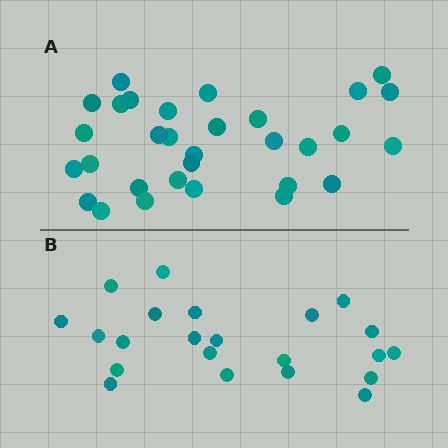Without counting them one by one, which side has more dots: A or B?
Region A (the top region) has more dots.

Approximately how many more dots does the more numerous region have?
Region A has roughly 8 or so more dots than region B.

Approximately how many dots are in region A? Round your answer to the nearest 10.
About 30 dots. (The exact count is 31, which rounds to 30.)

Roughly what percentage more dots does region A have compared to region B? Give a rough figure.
About 40% more.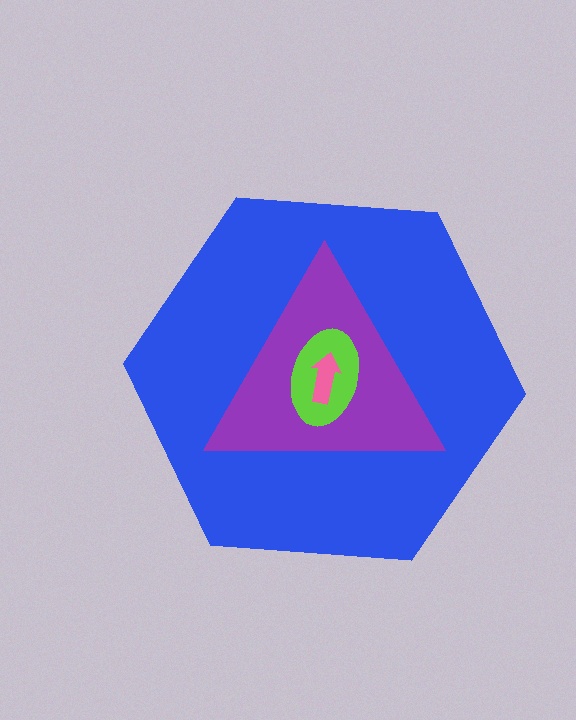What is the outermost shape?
The blue hexagon.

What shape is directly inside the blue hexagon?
The purple triangle.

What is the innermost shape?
The pink arrow.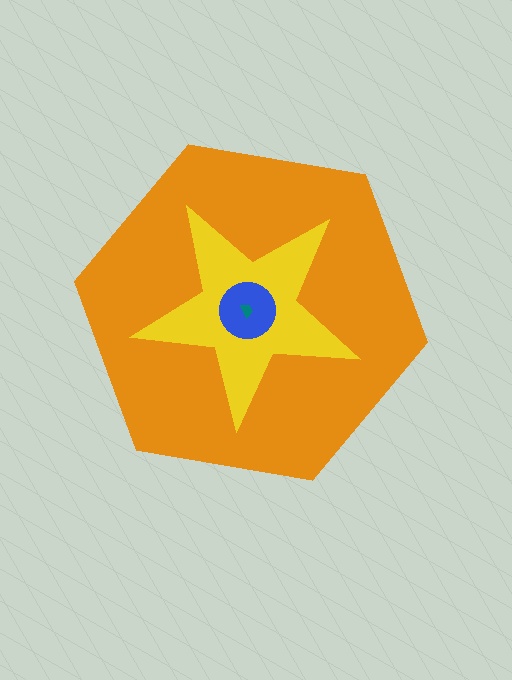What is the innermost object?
The teal trapezoid.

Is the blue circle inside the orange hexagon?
Yes.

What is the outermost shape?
The orange hexagon.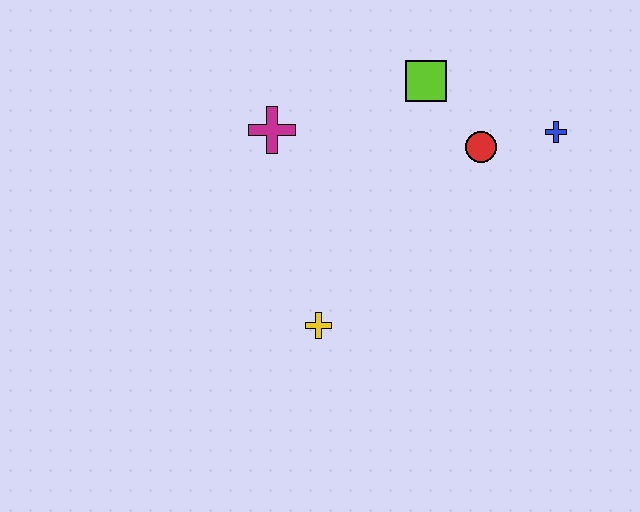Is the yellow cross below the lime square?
Yes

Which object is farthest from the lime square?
The yellow cross is farthest from the lime square.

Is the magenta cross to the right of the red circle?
No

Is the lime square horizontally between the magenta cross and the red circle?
Yes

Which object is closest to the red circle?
The blue cross is closest to the red circle.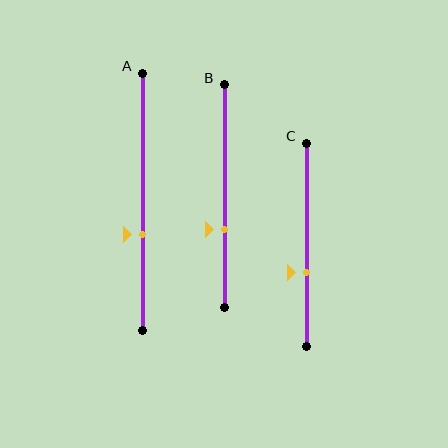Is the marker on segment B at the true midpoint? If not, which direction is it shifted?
No, the marker on segment B is shifted downward by about 15% of the segment length.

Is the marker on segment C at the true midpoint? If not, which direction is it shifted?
No, the marker on segment C is shifted downward by about 13% of the segment length.